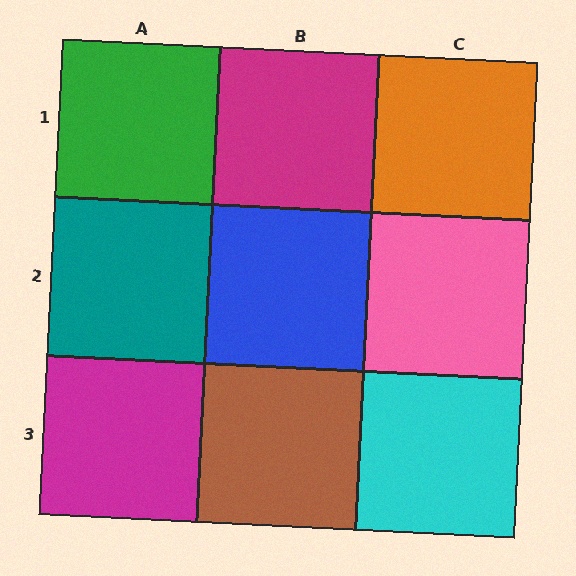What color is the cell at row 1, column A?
Green.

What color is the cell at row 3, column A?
Magenta.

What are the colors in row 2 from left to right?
Teal, blue, pink.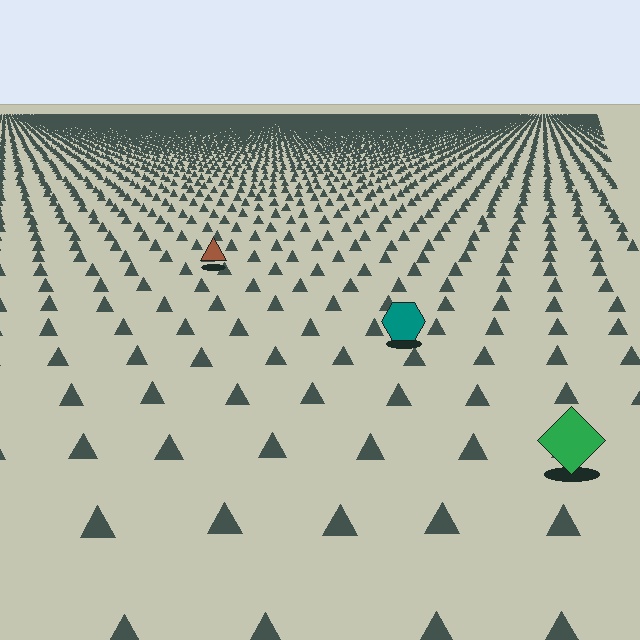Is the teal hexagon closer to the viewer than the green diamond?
No. The green diamond is closer — you can tell from the texture gradient: the ground texture is coarser near it.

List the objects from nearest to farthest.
From nearest to farthest: the green diamond, the teal hexagon, the brown triangle.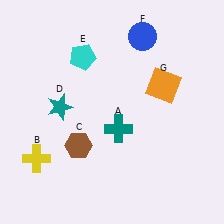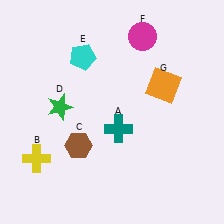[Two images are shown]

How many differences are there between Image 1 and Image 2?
There are 2 differences between the two images.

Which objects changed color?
D changed from teal to green. F changed from blue to magenta.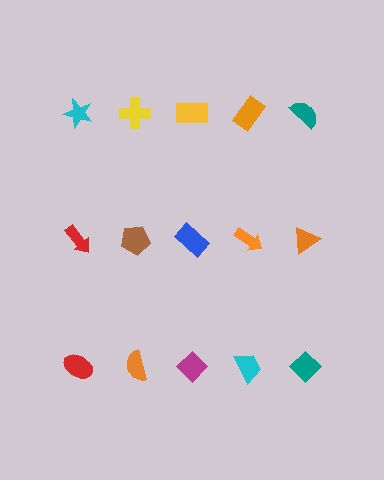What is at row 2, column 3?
A blue rectangle.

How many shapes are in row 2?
5 shapes.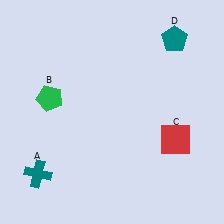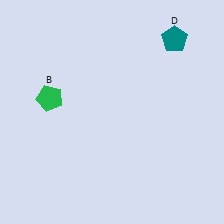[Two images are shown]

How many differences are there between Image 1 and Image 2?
There are 2 differences between the two images.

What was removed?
The red square (C), the teal cross (A) were removed in Image 2.